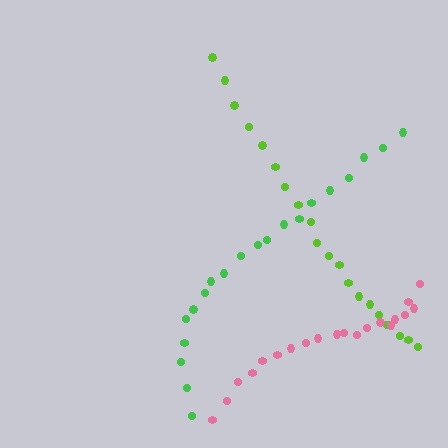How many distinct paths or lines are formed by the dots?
There are 3 distinct paths.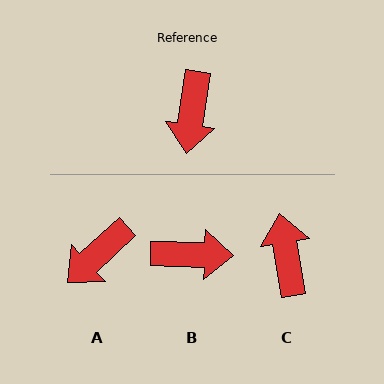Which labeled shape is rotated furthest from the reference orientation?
C, about 162 degrees away.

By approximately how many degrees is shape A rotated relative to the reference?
Approximately 39 degrees clockwise.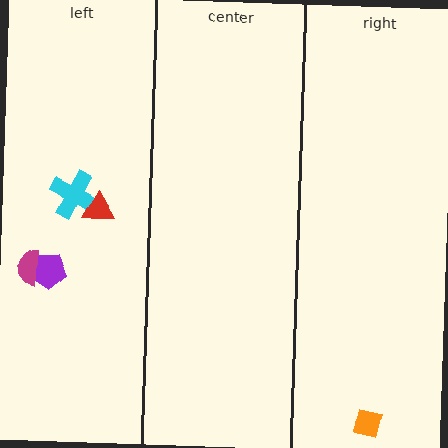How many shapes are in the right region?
1.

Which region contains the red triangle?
The left region.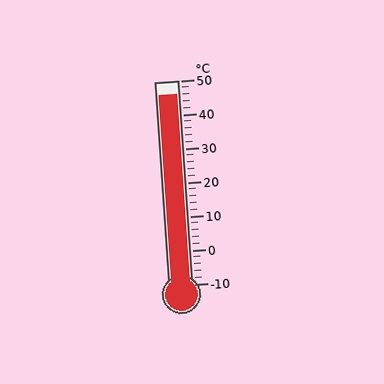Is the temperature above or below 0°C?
The temperature is above 0°C.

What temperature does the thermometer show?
The thermometer shows approximately 46°C.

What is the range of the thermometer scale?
The thermometer scale ranges from -10°C to 50°C.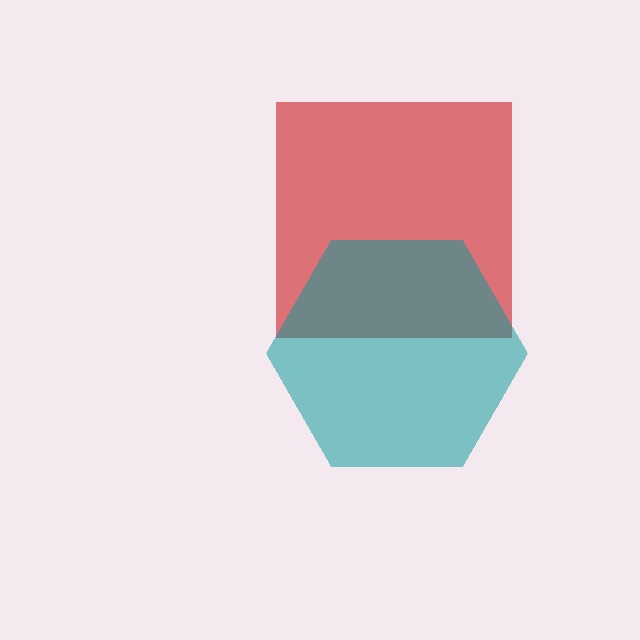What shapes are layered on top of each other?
The layered shapes are: a red square, a teal hexagon.